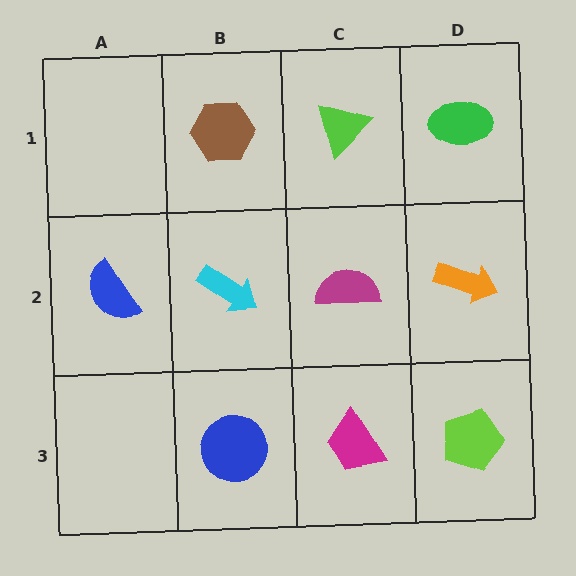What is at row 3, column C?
A magenta trapezoid.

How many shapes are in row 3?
3 shapes.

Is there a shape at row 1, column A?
No, that cell is empty.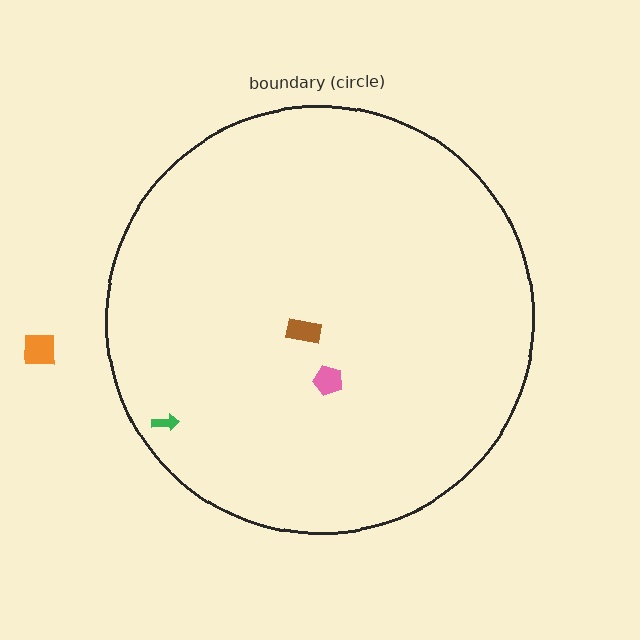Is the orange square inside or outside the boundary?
Outside.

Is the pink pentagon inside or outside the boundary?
Inside.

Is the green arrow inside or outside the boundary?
Inside.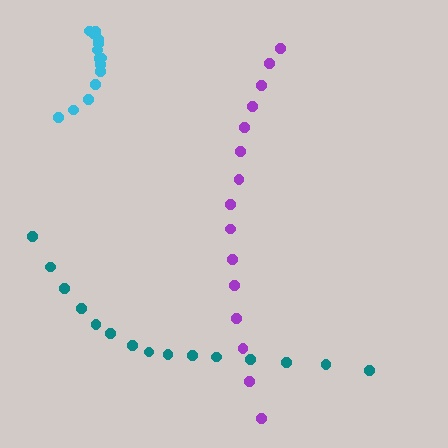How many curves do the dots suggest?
There are 3 distinct paths.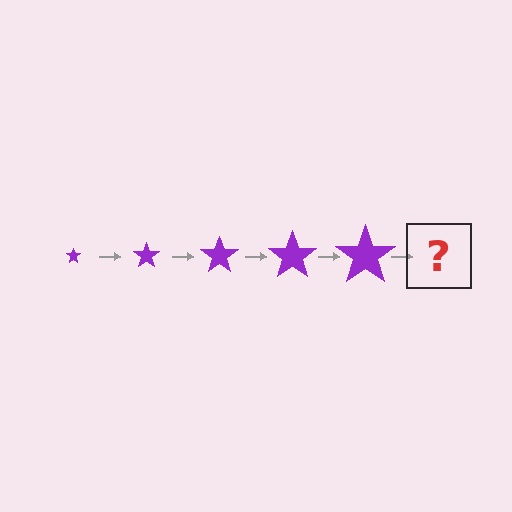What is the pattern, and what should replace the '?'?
The pattern is that the star gets progressively larger each step. The '?' should be a purple star, larger than the previous one.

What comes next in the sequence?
The next element should be a purple star, larger than the previous one.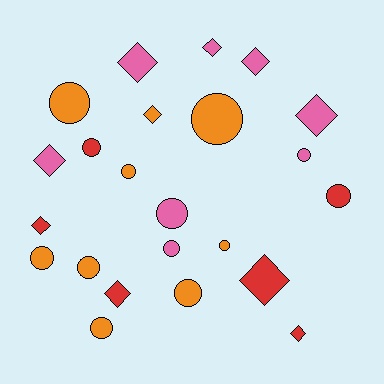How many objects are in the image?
There are 23 objects.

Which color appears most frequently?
Orange, with 9 objects.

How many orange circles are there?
There are 8 orange circles.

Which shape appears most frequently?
Circle, with 13 objects.